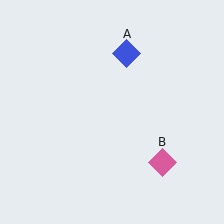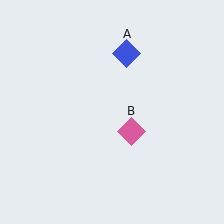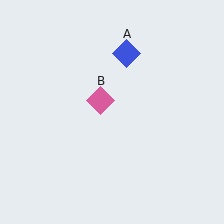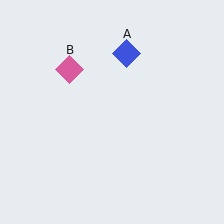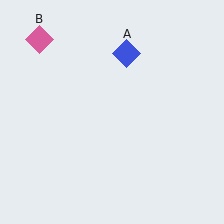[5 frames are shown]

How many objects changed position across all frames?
1 object changed position: pink diamond (object B).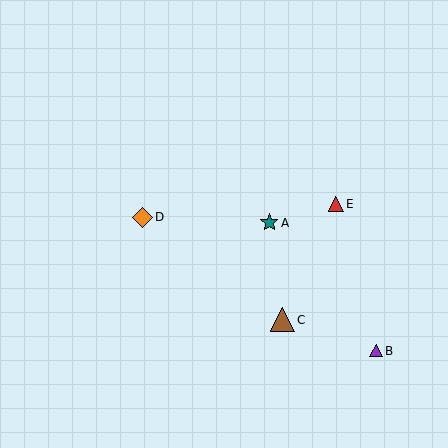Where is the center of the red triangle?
The center of the red triangle is at (336, 204).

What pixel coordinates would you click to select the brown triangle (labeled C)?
Click at (282, 320) to select the brown triangle C.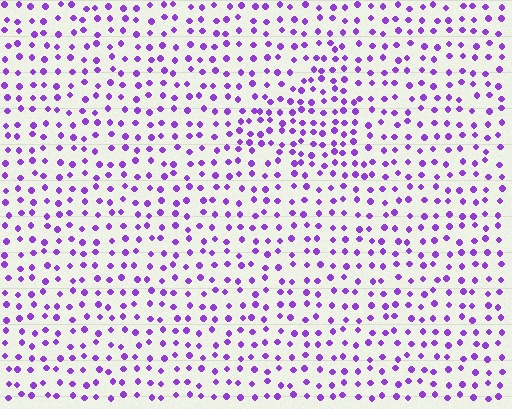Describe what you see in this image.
The image contains small purple elements arranged at two different densities. A triangle-shaped region is visible where the elements are more densely packed than the surrounding area.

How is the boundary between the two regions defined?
The boundary is defined by a change in element density (approximately 1.5x ratio). All elements are the same color, size, and shape.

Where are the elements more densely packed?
The elements are more densely packed inside the triangle boundary.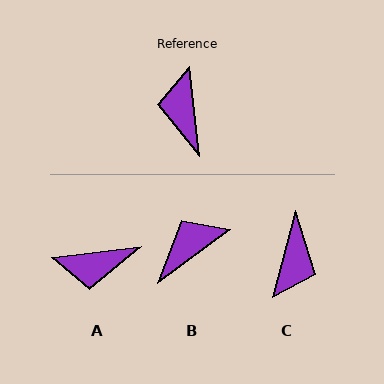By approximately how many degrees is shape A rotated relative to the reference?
Approximately 91 degrees counter-clockwise.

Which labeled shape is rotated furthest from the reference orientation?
C, about 159 degrees away.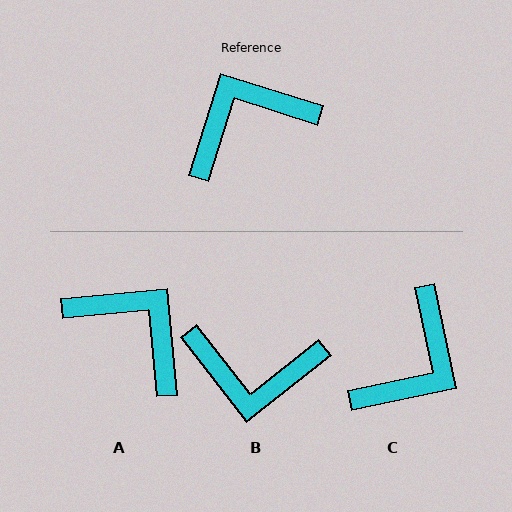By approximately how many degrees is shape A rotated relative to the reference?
Approximately 67 degrees clockwise.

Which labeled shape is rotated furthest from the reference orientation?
C, about 151 degrees away.